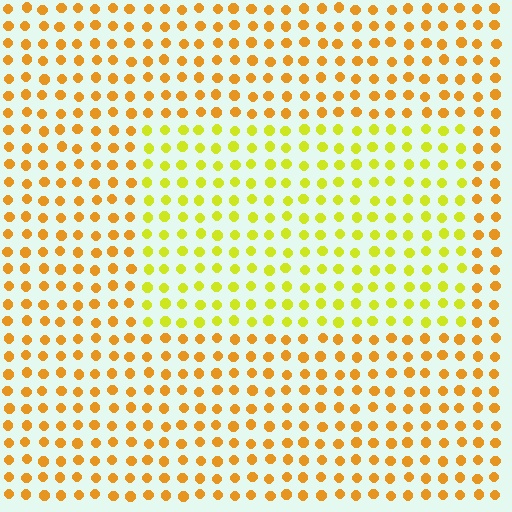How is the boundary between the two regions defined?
The boundary is defined purely by a slight shift in hue (about 32 degrees). Spacing, size, and orientation are identical on both sides.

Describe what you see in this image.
The image is filled with small orange elements in a uniform arrangement. A rectangle-shaped region is visible where the elements are tinted to a slightly different hue, forming a subtle color boundary.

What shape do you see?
I see a rectangle.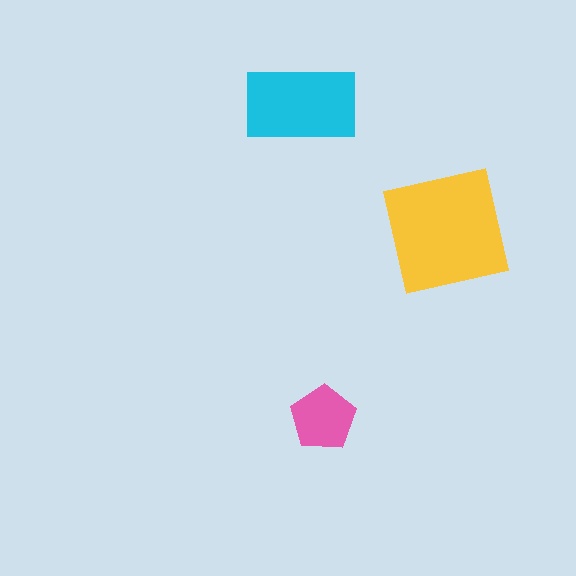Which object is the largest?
The yellow square.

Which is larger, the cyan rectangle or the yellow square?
The yellow square.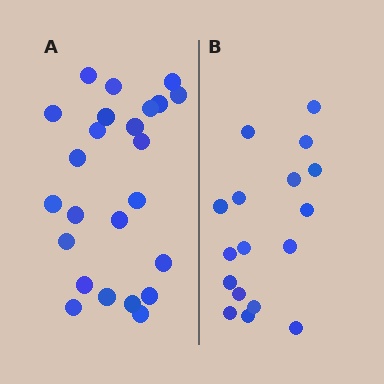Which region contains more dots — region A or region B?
Region A (the left region) has more dots.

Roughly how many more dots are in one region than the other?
Region A has roughly 8 or so more dots than region B.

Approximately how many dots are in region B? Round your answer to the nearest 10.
About 20 dots. (The exact count is 17, which rounds to 20.)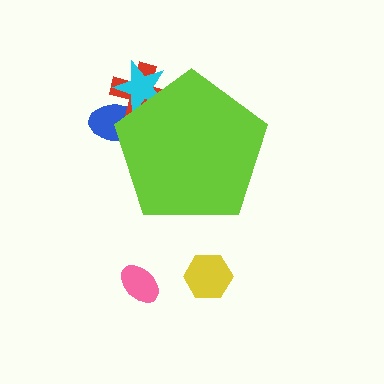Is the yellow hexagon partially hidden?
No, the yellow hexagon is fully visible.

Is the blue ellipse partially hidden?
Yes, the blue ellipse is partially hidden behind the lime pentagon.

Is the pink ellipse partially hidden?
No, the pink ellipse is fully visible.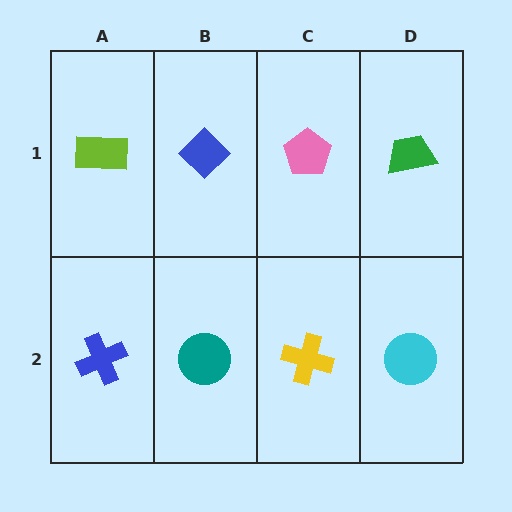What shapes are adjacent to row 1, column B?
A teal circle (row 2, column B), a lime rectangle (row 1, column A), a pink pentagon (row 1, column C).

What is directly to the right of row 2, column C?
A cyan circle.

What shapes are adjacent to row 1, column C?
A yellow cross (row 2, column C), a blue diamond (row 1, column B), a green trapezoid (row 1, column D).